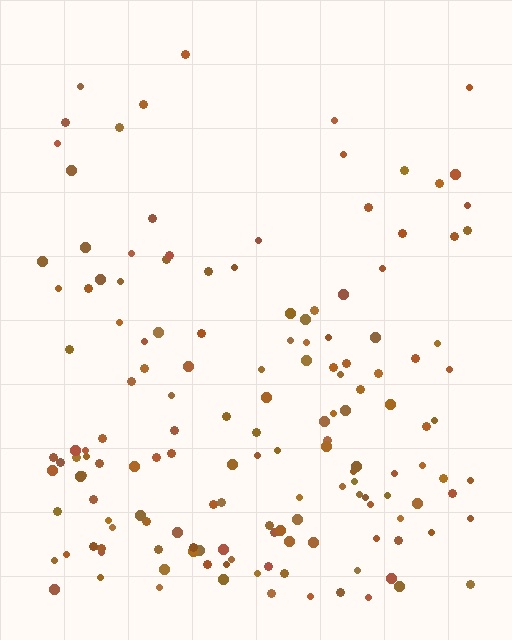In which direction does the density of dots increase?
From top to bottom, with the bottom side densest.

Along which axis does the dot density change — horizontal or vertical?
Vertical.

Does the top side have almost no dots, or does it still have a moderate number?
Still a moderate number, just noticeably fewer than the bottom.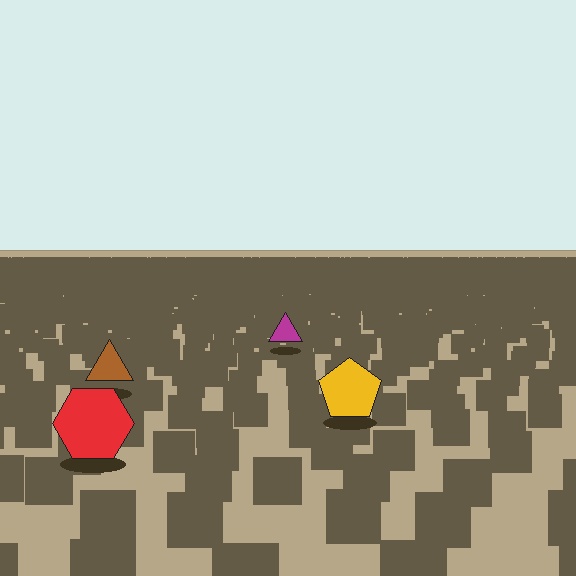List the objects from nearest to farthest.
From nearest to farthest: the red hexagon, the yellow pentagon, the brown triangle, the magenta triangle.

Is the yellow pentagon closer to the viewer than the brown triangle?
Yes. The yellow pentagon is closer — you can tell from the texture gradient: the ground texture is coarser near it.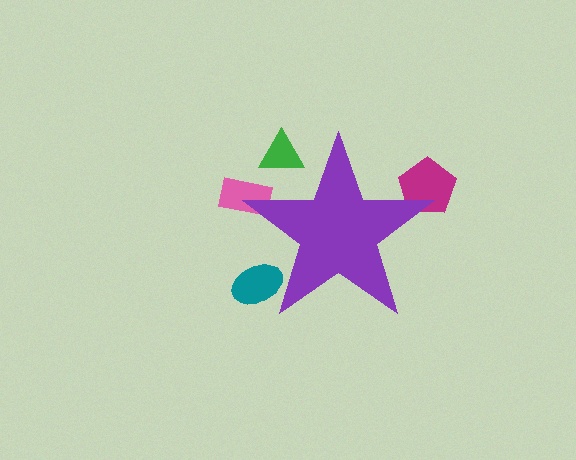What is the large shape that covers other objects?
A purple star.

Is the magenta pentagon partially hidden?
Yes, the magenta pentagon is partially hidden behind the purple star.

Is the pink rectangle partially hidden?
Yes, the pink rectangle is partially hidden behind the purple star.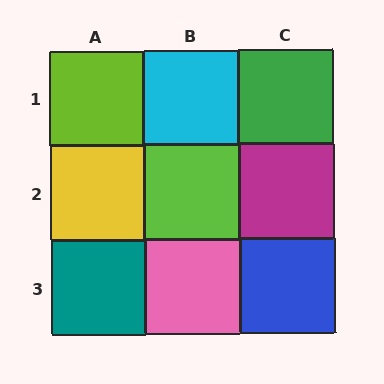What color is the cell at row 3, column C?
Blue.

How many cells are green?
1 cell is green.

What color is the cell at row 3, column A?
Teal.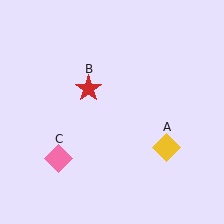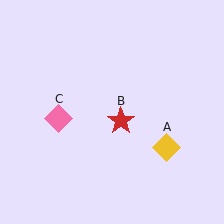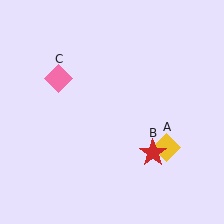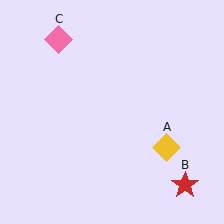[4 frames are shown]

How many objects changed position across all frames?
2 objects changed position: red star (object B), pink diamond (object C).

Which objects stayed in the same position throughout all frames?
Yellow diamond (object A) remained stationary.